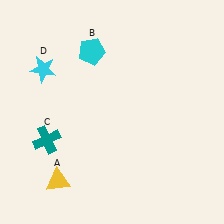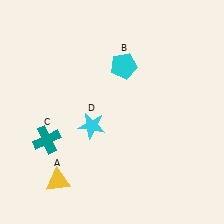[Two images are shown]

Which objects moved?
The objects that moved are: the cyan pentagon (B), the cyan star (D).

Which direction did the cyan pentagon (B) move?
The cyan pentagon (B) moved right.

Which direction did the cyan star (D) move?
The cyan star (D) moved down.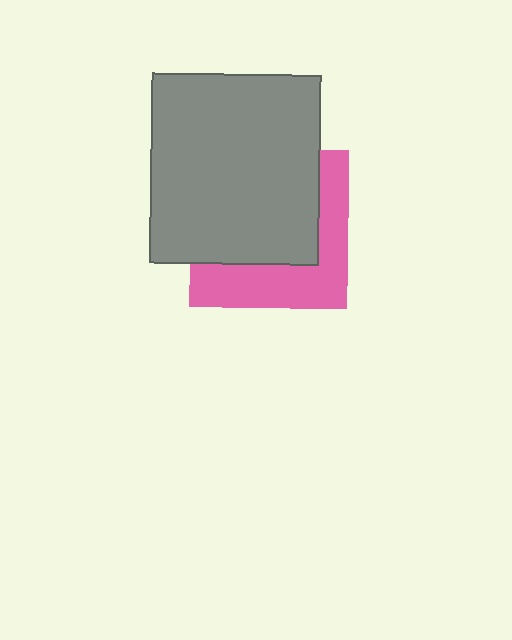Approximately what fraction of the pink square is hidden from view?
Roughly 59% of the pink square is hidden behind the gray rectangle.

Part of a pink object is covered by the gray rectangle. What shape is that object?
It is a square.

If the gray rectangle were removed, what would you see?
You would see the complete pink square.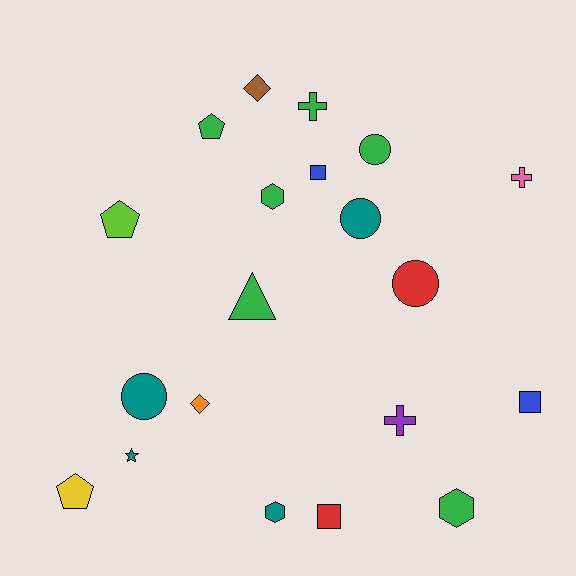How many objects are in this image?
There are 20 objects.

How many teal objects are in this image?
There are 4 teal objects.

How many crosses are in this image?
There are 3 crosses.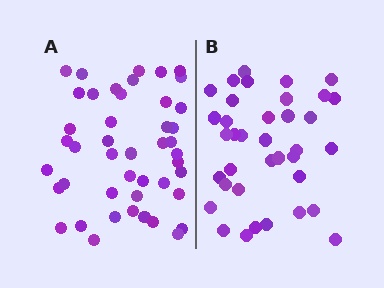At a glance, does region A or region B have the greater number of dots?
Region A (the left region) has more dots.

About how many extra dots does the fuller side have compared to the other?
Region A has roughly 8 or so more dots than region B.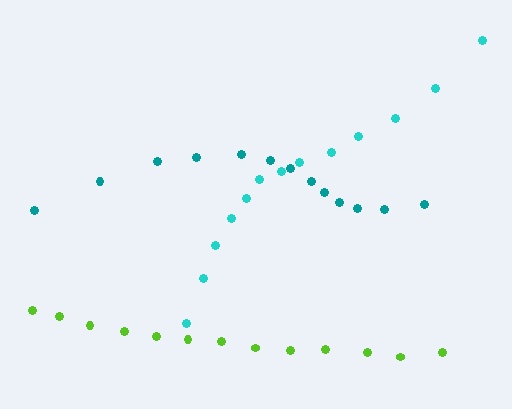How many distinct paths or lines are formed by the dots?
There are 3 distinct paths.